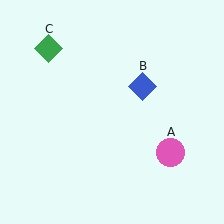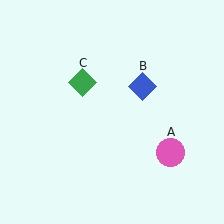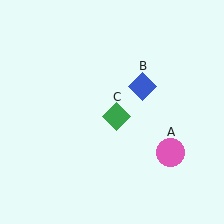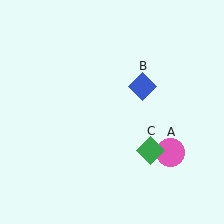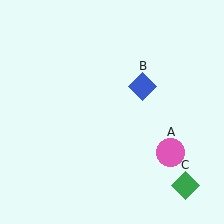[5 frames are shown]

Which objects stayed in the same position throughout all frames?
Pink circle (object A) and blue diamond (object B) remained stationary.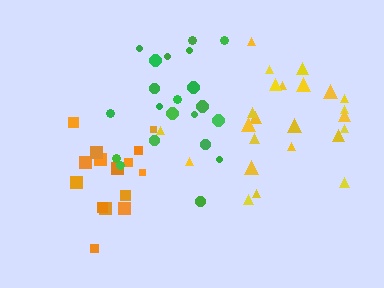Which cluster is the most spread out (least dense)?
Yellow.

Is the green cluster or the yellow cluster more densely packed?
Green.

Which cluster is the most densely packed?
Green.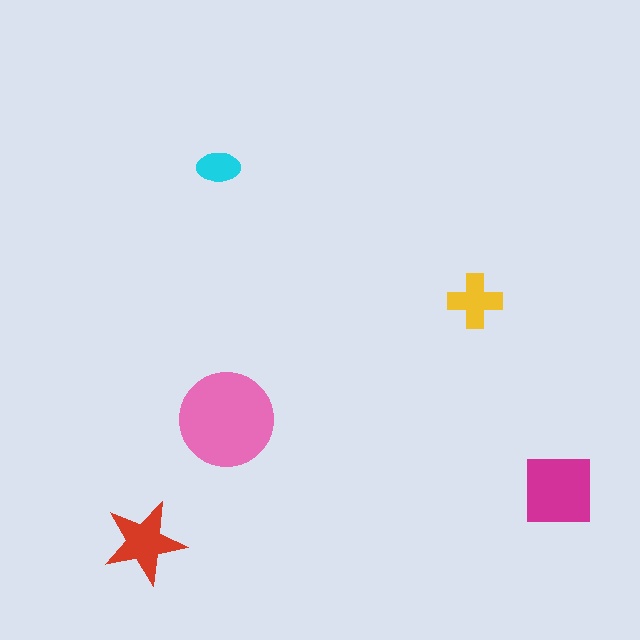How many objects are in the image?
There are 5 objects in the image.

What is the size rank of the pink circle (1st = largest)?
1st.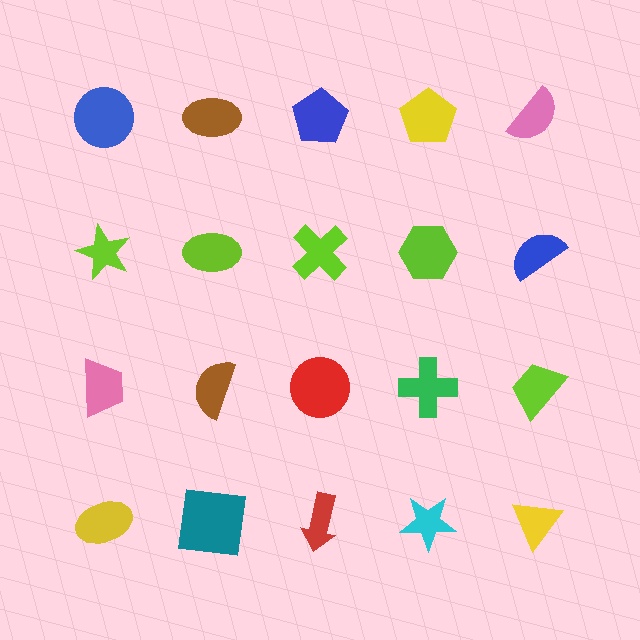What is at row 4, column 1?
A yellow ellipse.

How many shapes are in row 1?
5 shapes.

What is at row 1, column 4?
A yellow pentagon.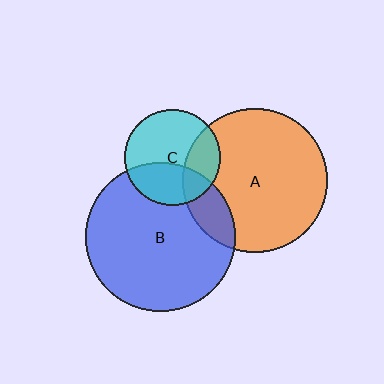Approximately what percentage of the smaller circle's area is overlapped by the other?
Approximately 15%.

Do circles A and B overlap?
Yes.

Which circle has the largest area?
Circle B (blue).